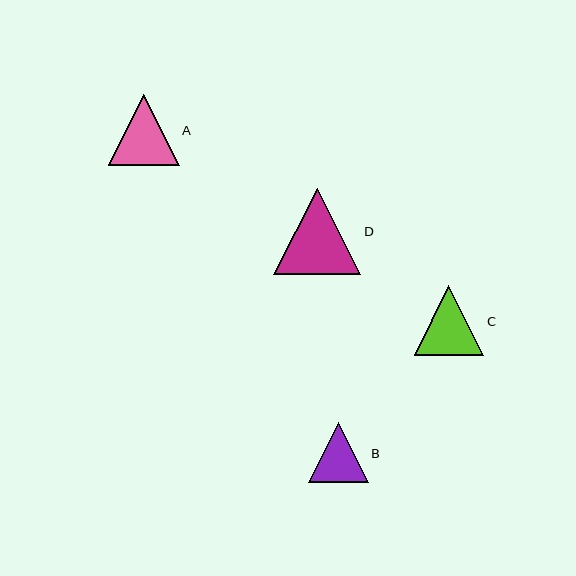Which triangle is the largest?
Triangle D is the largest with a size of approximately 87 pixels.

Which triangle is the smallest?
Triangle B is the smallest with a size of approximately 60 pixels.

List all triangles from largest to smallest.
From largest to smallest: D, A, C, B.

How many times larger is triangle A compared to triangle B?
Triangle A is approximately 1.2 times the size of triangle B.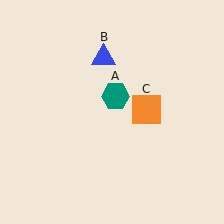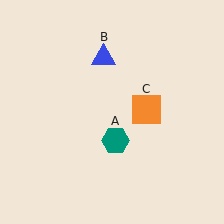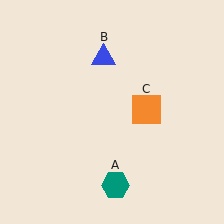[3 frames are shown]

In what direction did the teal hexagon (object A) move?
The teal hexagon (object A) moved down.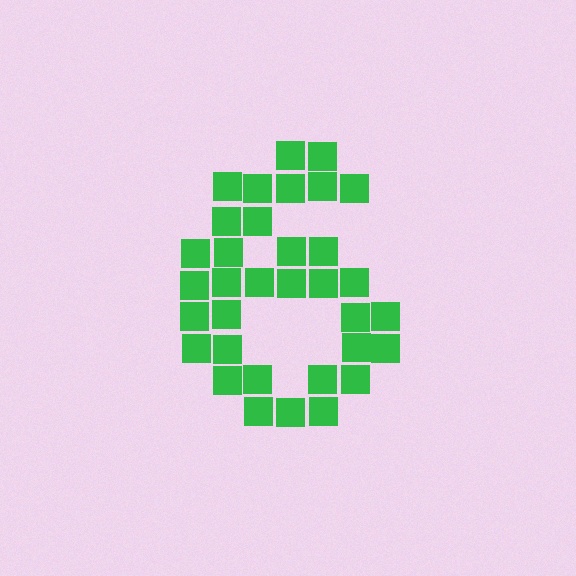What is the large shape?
The large shape is the digit 6.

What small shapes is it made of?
It is made of small squares.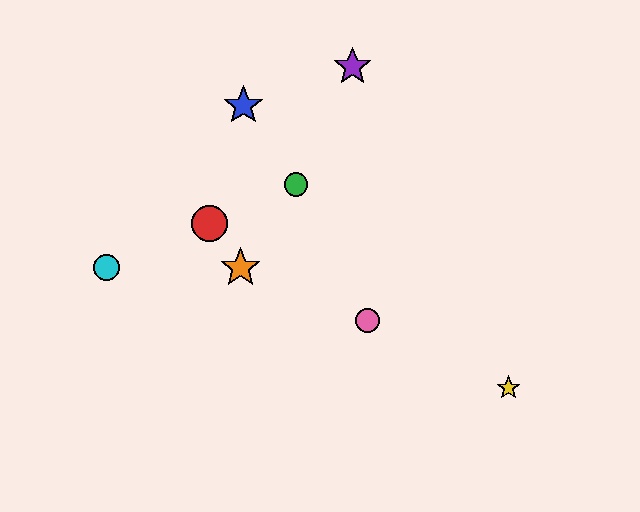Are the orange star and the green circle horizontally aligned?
No, the orange star is at y≈268 and the green circle is at y≈185.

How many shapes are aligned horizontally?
2 shapes (the orange star, the cyan circle) are aligned horizontally.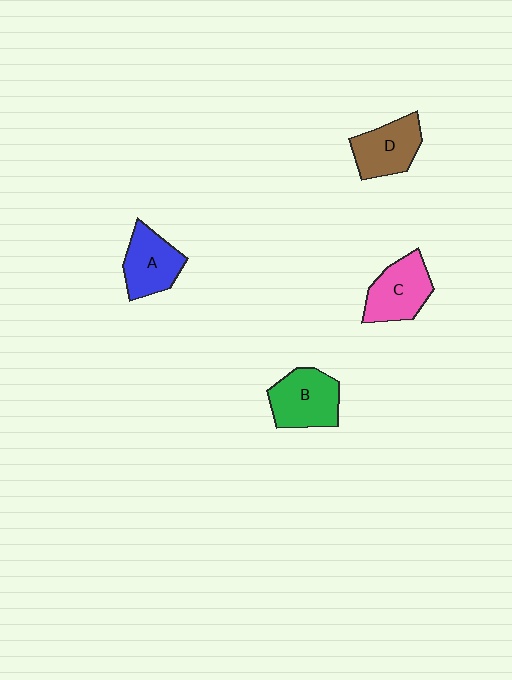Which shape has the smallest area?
Shape A (blue).